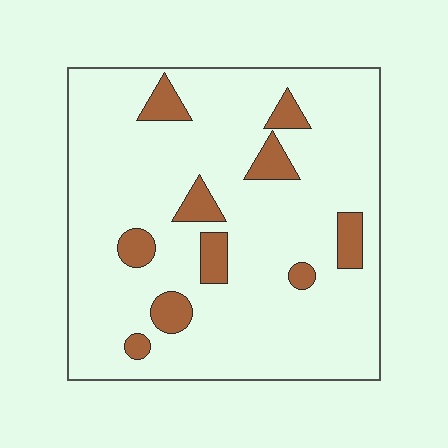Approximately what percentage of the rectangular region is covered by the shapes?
Approximately 10%.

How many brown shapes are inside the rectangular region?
10.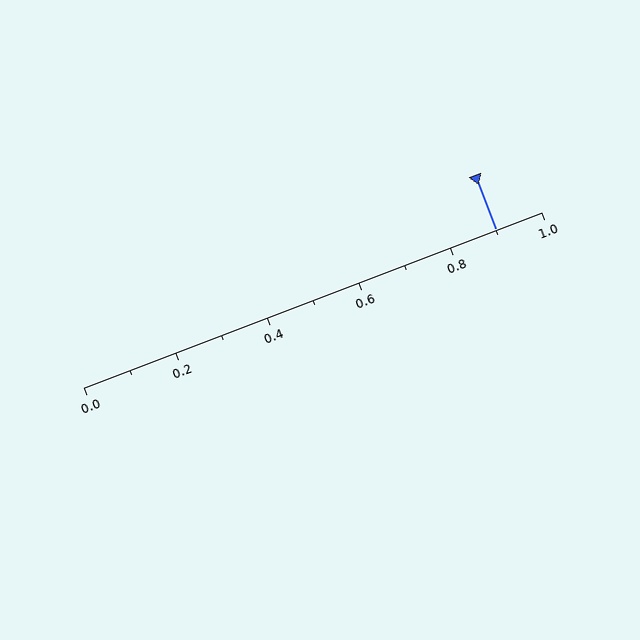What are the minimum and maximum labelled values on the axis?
The axis runs from 0.0 to 1.0.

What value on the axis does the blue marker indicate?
The marker indicates approximately 0.9.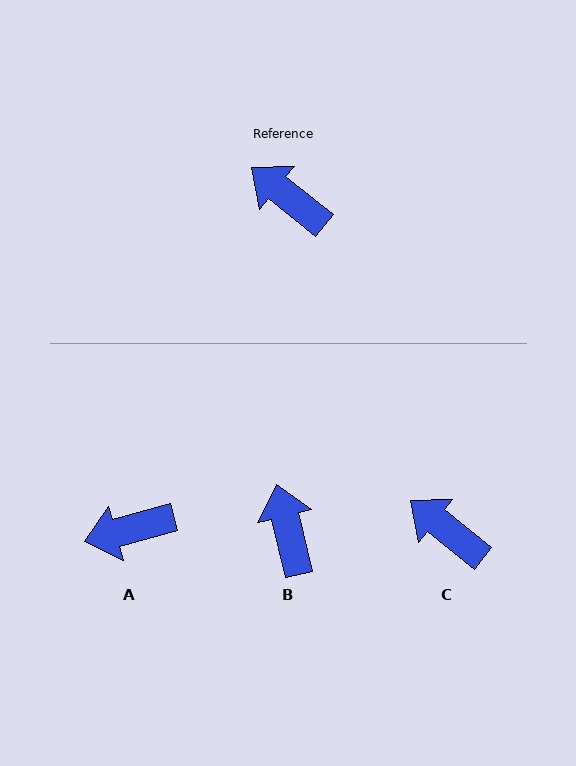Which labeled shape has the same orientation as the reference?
C.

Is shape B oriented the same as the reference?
No, it is off by about 38 degrees.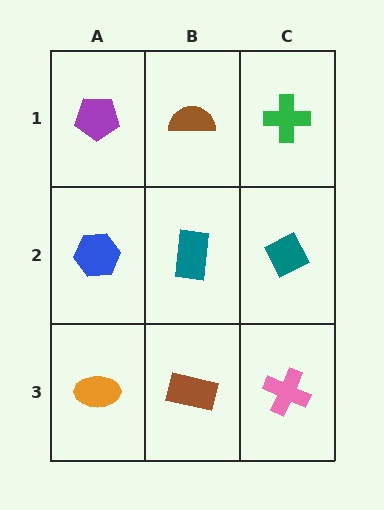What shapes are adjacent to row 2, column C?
A green cross (row 1, column C), a pink cross (row 3, column C), a teal rectangle (row 2, column B).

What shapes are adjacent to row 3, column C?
A teal diamond (row 2, column C), a brown rectangle (row 3, column B).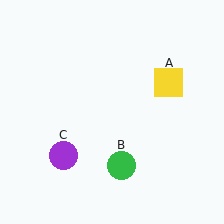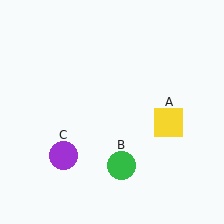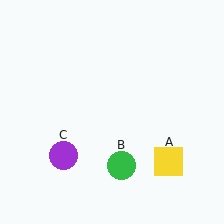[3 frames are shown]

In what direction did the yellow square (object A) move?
The yellow square (object A) moved down.